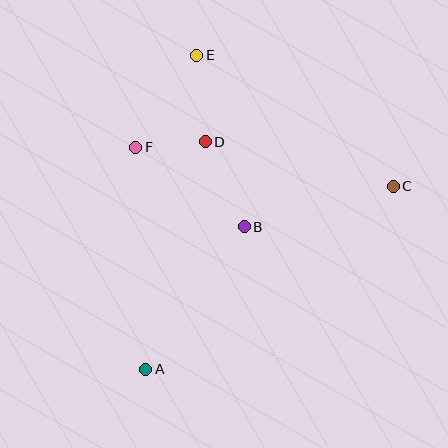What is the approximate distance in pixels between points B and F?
The distance between B and F is approximately 134 pixels.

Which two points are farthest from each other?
Points A and E are farthest from each other.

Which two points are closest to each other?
Points D and F are closest to each other.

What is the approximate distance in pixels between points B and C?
The distance between B and C is approximately 154 pixels.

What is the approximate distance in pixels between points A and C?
The distance between A and C is approximately 308 pixels.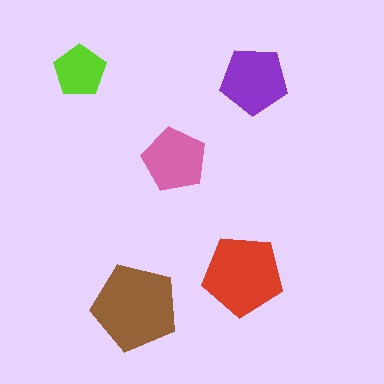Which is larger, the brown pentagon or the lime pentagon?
The brown one.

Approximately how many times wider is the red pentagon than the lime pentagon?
About 1.5 times wider.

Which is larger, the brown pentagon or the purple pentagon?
The brown one.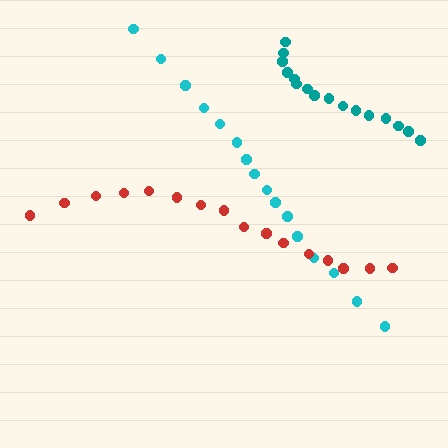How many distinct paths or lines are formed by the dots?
There are 3 distinct paths.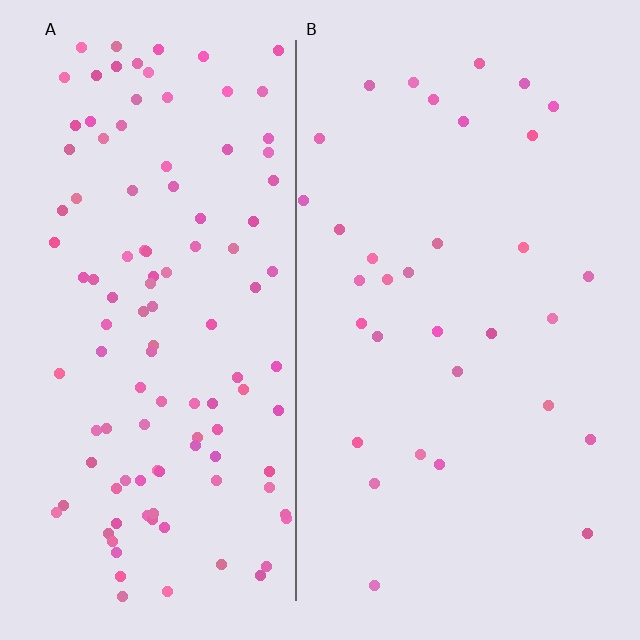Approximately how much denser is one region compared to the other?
Approximately 3.5× — region A over region B.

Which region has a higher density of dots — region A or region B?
A (the left).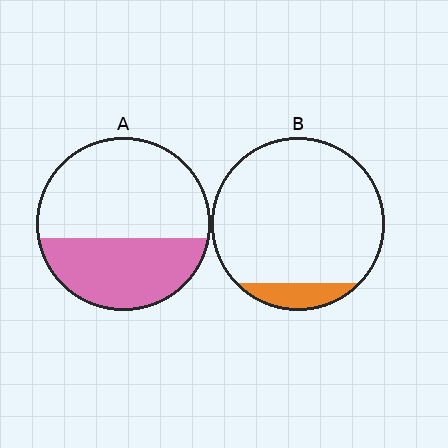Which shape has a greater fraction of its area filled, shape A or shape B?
Shape A.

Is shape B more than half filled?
No.